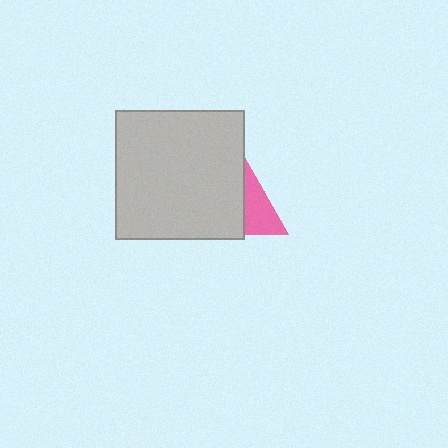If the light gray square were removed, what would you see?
You would see the complete pink triangle.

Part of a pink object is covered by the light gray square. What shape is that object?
It is a triangle.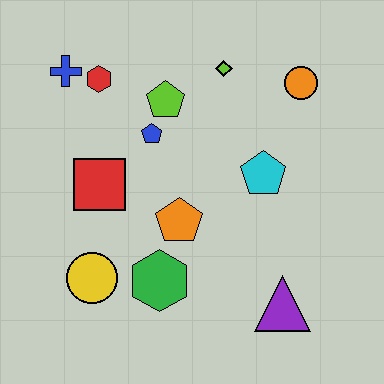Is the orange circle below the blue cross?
Yes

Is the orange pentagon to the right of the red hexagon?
Yes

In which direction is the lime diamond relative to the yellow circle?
The lime diamond is above the yellow circle.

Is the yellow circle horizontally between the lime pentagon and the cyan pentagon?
No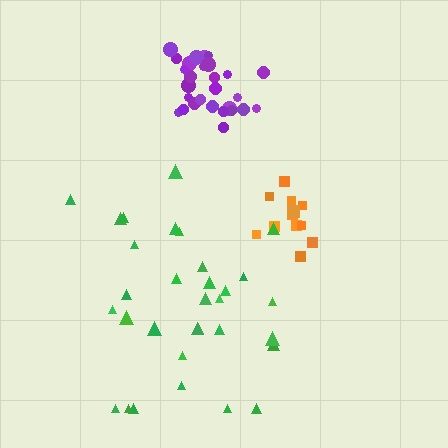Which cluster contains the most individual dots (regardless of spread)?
Green (32).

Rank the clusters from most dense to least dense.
purple, orange, green.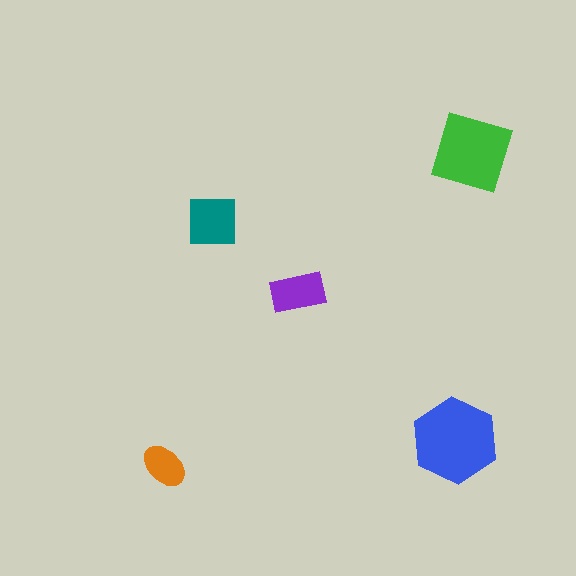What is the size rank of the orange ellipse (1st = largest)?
5th.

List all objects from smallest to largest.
The orange ellipse, the purple rectangle, the teal square, the green diamond, the blue hexagon.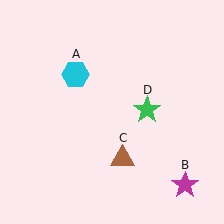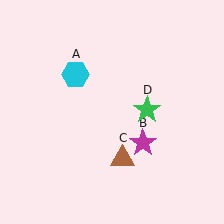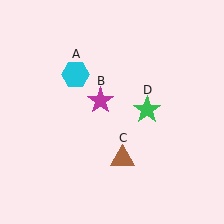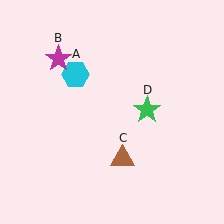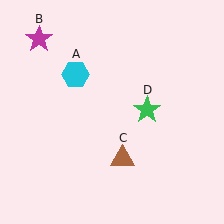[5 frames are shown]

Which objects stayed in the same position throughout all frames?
Cyan hexagon (object A) and brown triangle (object C) and green star (object D) remained stationary.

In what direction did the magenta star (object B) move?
The magenta star (object B) moved up and to the left.